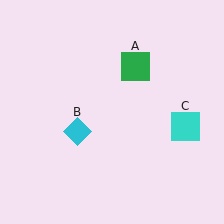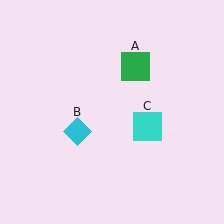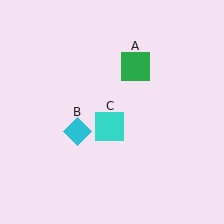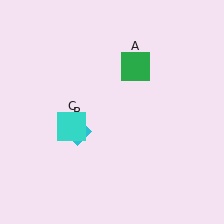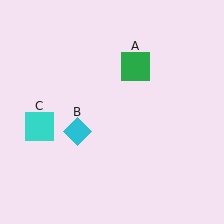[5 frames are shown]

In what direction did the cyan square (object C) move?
The cyan square (object C) moved left.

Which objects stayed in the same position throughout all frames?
Green square (object A) and cyan diamond (object B) remained stationary.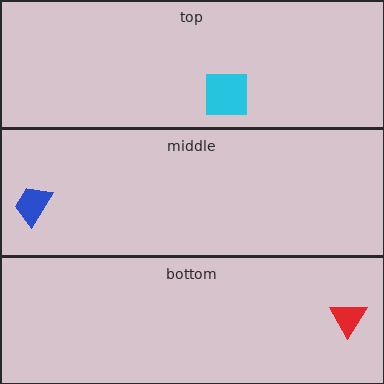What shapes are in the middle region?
The blue trapezoid.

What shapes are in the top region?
The cyan square.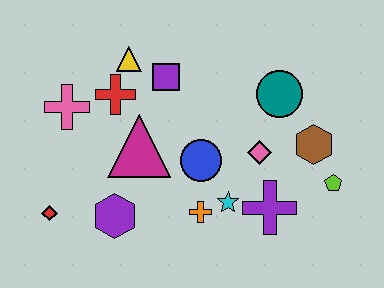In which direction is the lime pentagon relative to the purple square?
The lime pentagon is to the right of the purple square.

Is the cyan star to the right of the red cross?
Yes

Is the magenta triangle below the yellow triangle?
Yes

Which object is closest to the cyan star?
The orange cross is closest to the cyan star.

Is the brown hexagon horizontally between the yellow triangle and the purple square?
No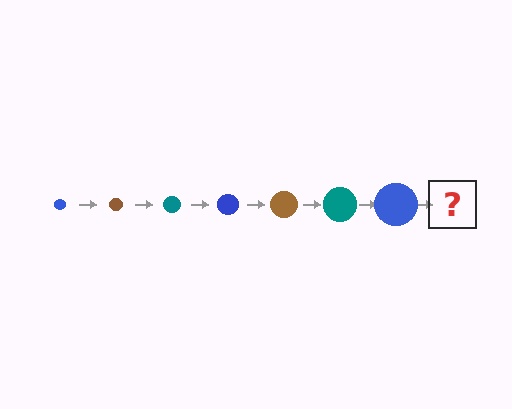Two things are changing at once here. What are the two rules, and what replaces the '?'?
The two rules are that the circle grows larger each step and the color cycles through blue, brown, and teal. The '?' should be a brown circle, larger than the previous one.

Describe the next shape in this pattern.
It should be a brown circle, larger than the previous one.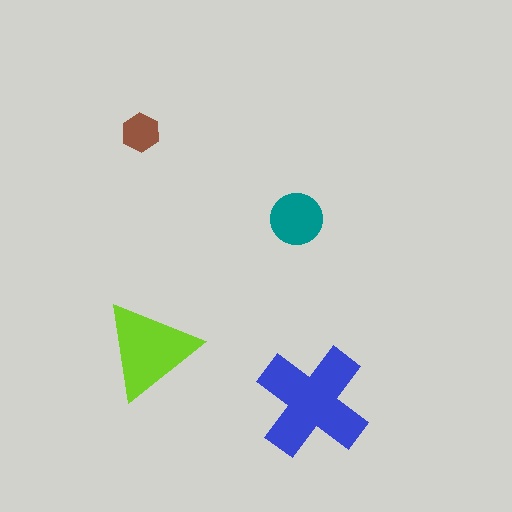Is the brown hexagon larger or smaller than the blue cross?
Smaller.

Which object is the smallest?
The brown hexagon.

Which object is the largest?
The blue cross.